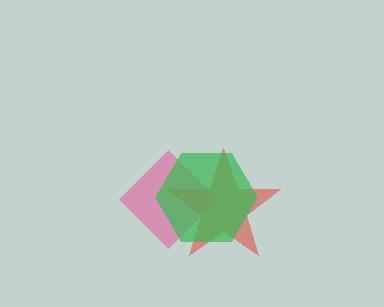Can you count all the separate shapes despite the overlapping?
Yes, there are 3 separate shapes.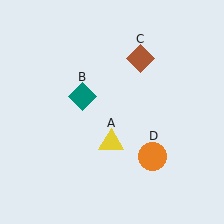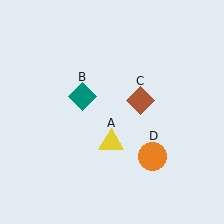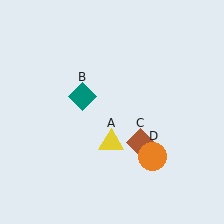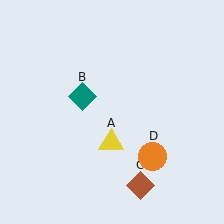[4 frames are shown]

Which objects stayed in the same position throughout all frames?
Yellow triangle (object A) and teal diamond (object B) and orange circle (object D) remained stationary.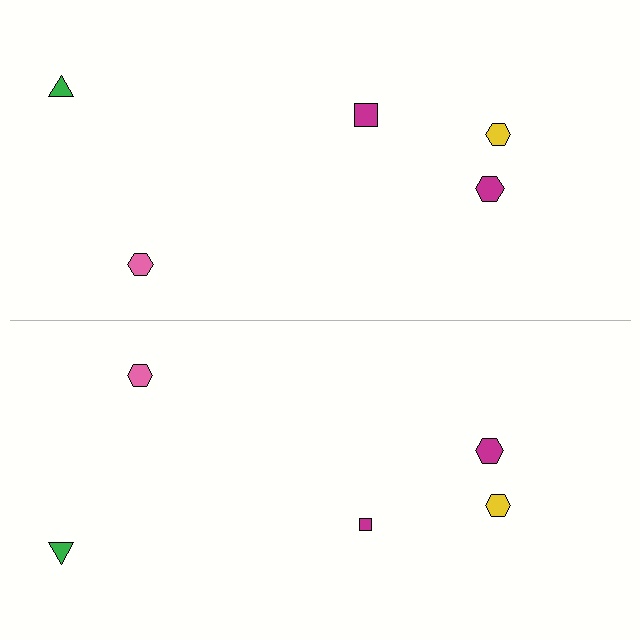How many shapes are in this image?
There are 10 shapes in this image.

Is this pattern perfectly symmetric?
No, the pattern is not perfectly symmetric. The magenta square on the bottom side has a different size than its mirror counterpart.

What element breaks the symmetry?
The magenta square on the bottom side has a different size than its mirror counterpart.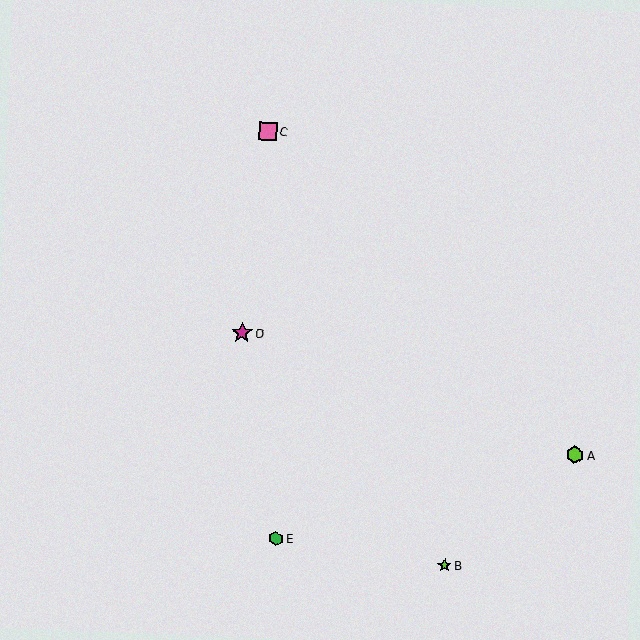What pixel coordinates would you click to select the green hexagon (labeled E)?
Click at (276, 539) to select the green hexagon E.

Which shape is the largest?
The magenta star (labeled D) is the largest.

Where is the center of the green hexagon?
The center of the green hexagon is at (276, 539).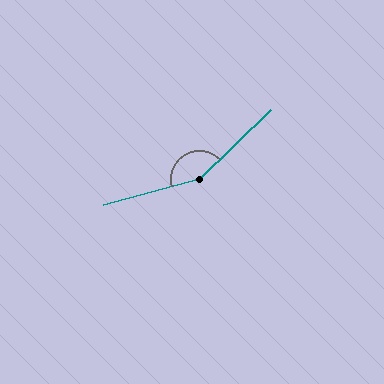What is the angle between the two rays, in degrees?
Approximately 151 degrees.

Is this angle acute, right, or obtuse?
It is obtuse.